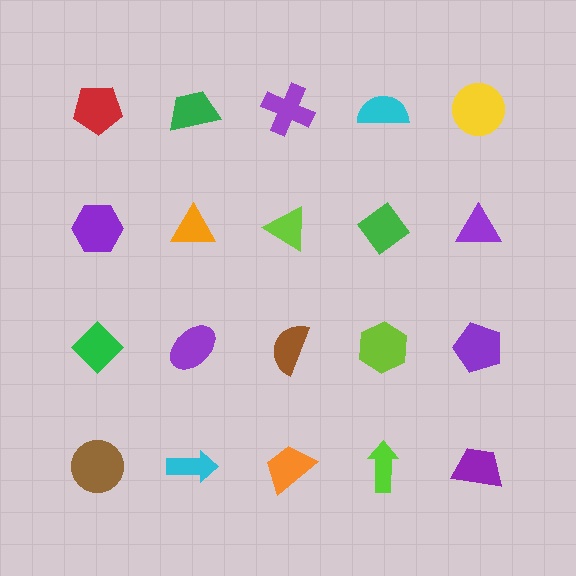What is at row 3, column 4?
A lime hexagon.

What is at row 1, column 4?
A cyan semicircle.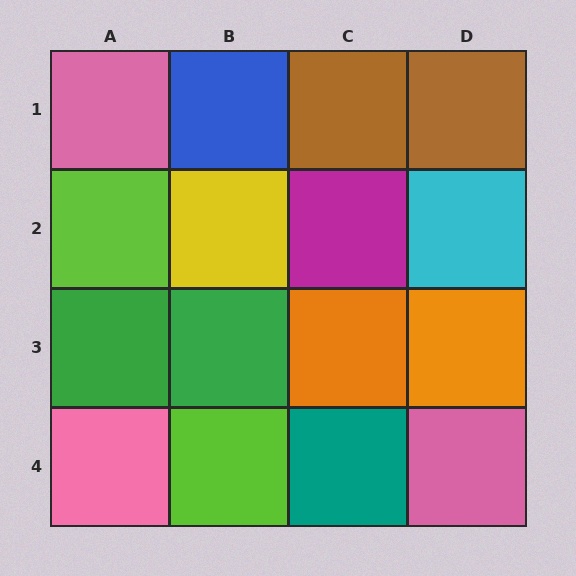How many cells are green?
2 cells are green.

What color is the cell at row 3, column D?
Orange.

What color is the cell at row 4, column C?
Teal.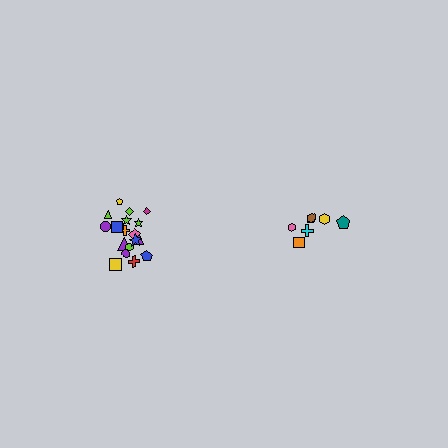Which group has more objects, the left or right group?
The left group.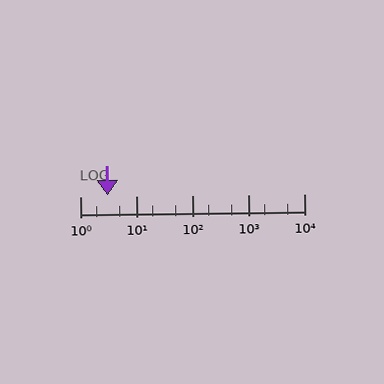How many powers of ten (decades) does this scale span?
The scale spans 4 decades, from 1 to 10000.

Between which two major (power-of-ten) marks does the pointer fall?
The pointer is between 1 and 10.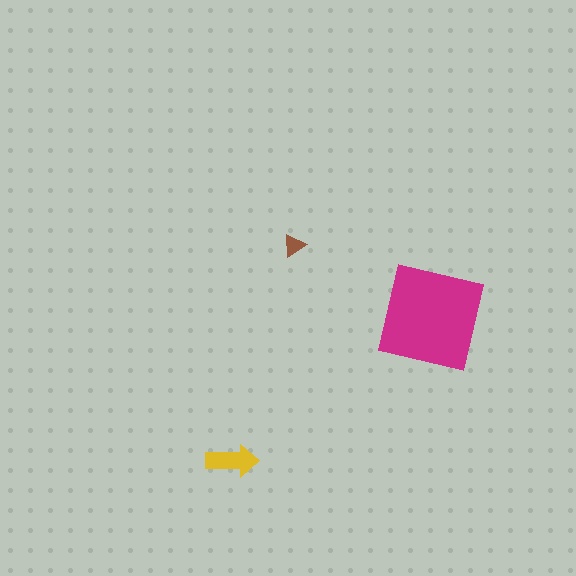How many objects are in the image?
There are 3 objects in the image.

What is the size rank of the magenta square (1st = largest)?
1st.